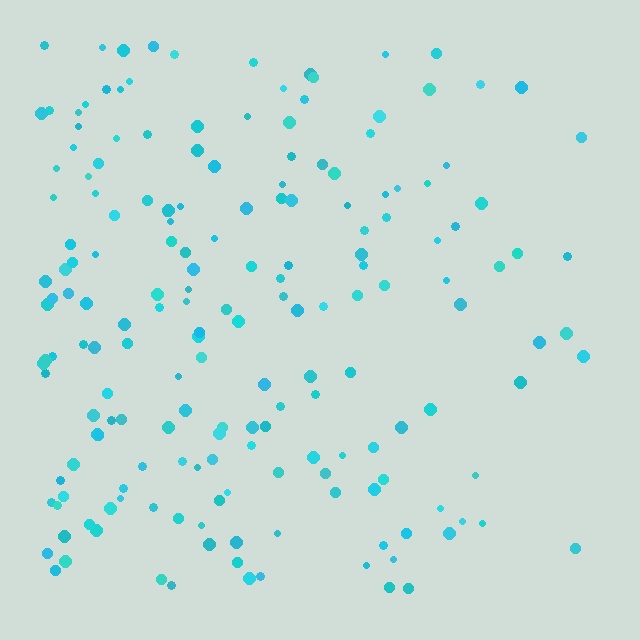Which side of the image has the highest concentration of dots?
The left.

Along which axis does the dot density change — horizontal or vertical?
Horizontal.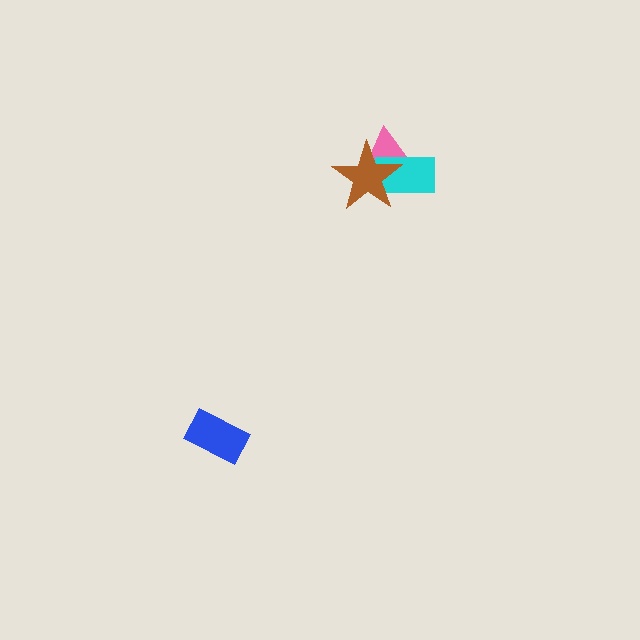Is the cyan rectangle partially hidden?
Yes, it is partially covered by another shape.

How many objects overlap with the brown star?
2 objects overlap with the brown star.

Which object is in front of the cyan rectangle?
The brown star is in front of the cyan rectangle.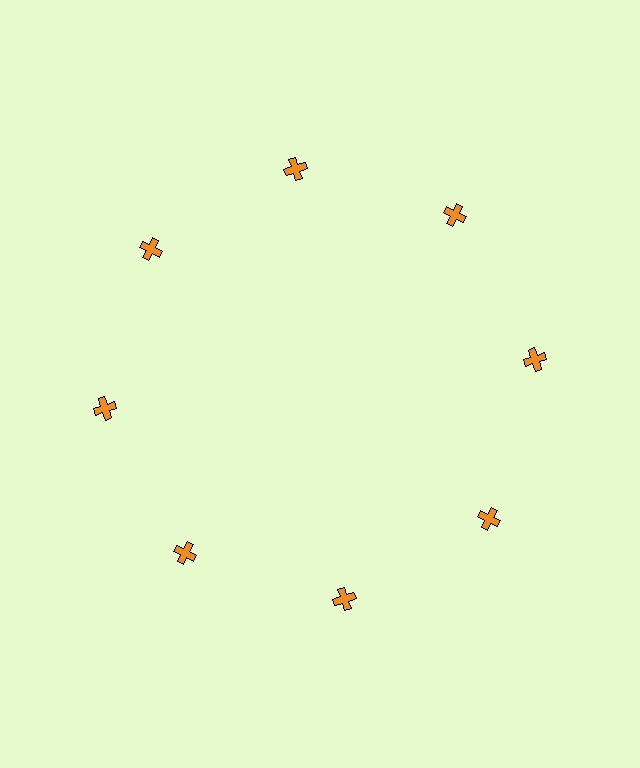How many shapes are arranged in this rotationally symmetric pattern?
There are 8 shapes, arranged in 8 groups of 1.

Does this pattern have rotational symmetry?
Yes, this pattern has 8-fold rotational symmetry. It looks the same after rotating 45 degrees around the center.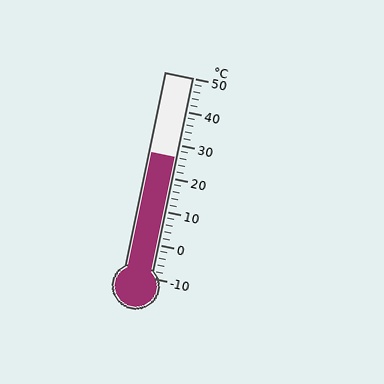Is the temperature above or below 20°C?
The temperature is above 20°C.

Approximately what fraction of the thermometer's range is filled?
The thermometer is filled to approximately 60% of its range.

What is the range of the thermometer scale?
The thermometer scale ranges from -10°C to 50°C.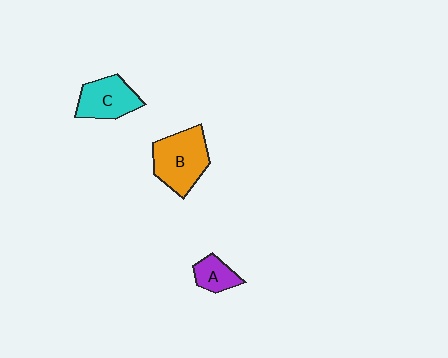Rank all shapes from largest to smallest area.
From largest to smallest: B (orange), C (cyan), A (purple).